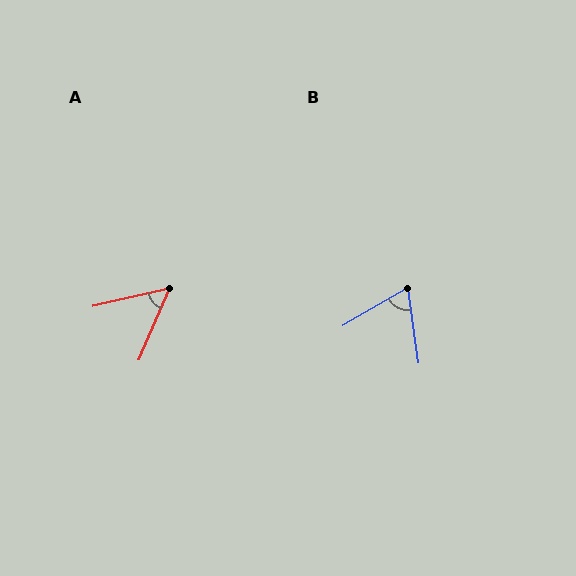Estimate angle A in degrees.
Approximately 54 degrees.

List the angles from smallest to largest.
A (54°), B (68°).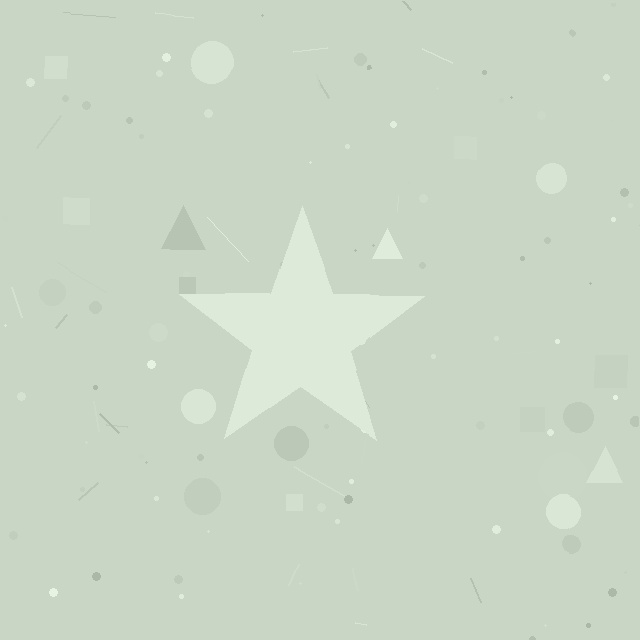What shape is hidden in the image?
A star is hidden in the image.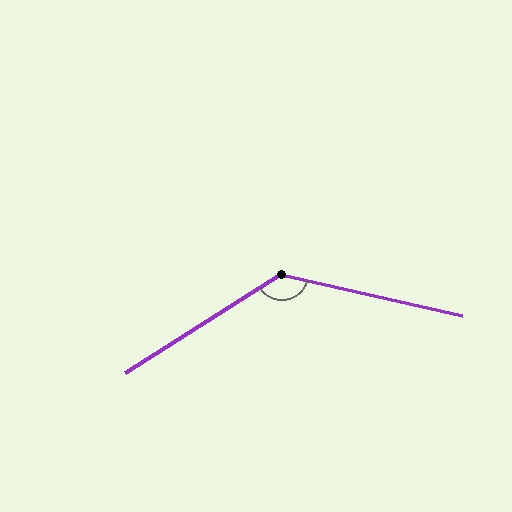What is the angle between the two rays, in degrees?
Approximately 135 degrees.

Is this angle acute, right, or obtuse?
It is obtuse.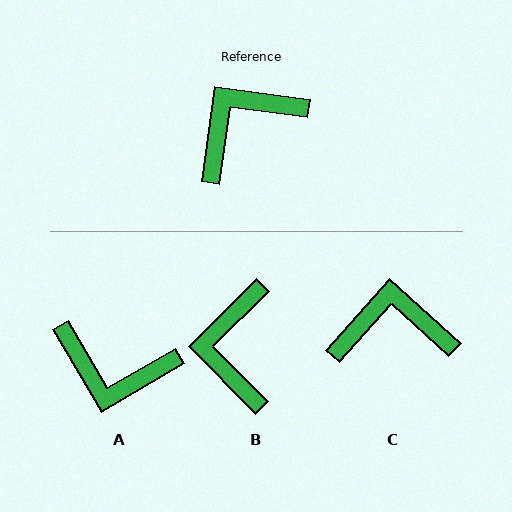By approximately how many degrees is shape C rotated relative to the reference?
Approximately 34 degrees clockwise.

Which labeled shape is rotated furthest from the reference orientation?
A, about 128 degrees away.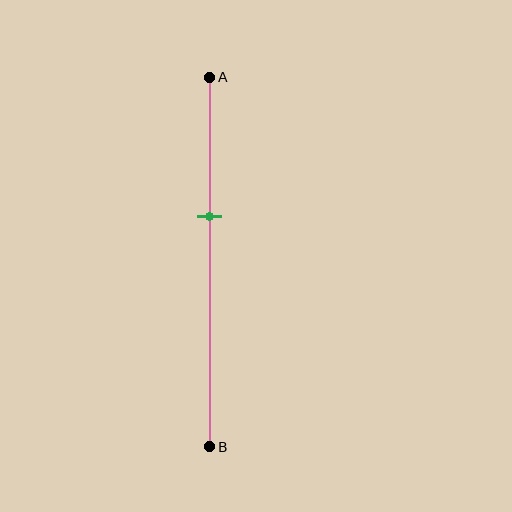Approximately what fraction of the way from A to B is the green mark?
The green mark is approximately 40% of the way from A to B.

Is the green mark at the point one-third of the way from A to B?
No, the mark is at about 40% from A, not at the 33% one-third point.